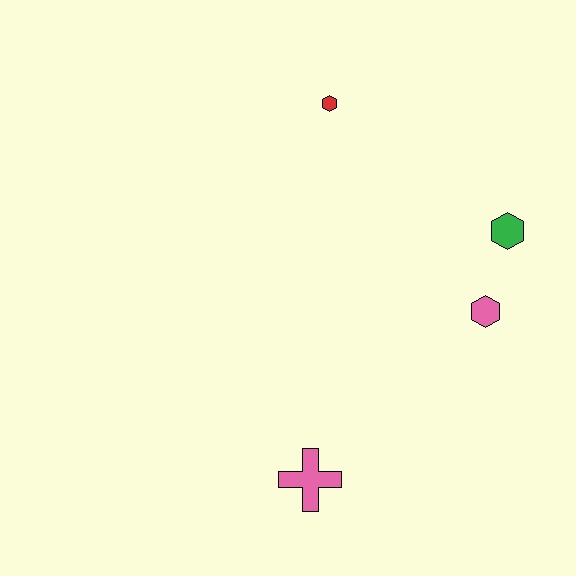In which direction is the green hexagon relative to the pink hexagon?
The green hexagon is above the pink hexagon.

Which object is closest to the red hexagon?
The green hexagon is closest to the red hexagon.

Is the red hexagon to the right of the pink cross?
Yes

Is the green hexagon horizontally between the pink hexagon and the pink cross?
No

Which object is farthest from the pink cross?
The red hexagon is farthest from the pink cross.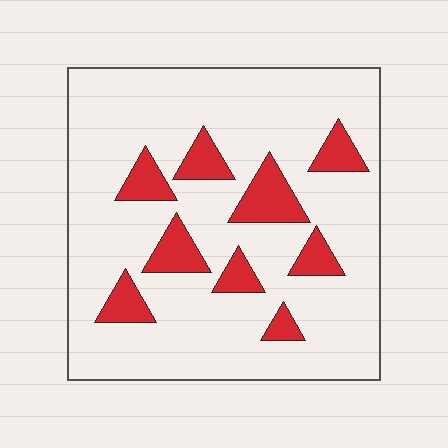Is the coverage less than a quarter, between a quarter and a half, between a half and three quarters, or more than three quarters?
Less than a quarter.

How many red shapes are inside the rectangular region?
9.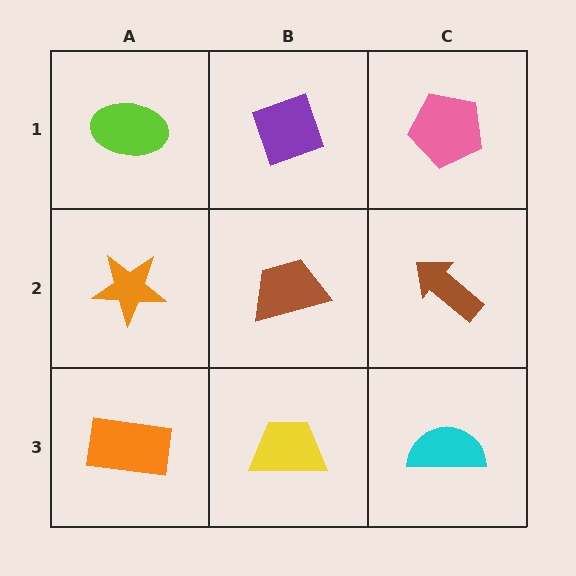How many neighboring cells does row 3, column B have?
3.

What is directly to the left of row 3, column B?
An orange rectangle.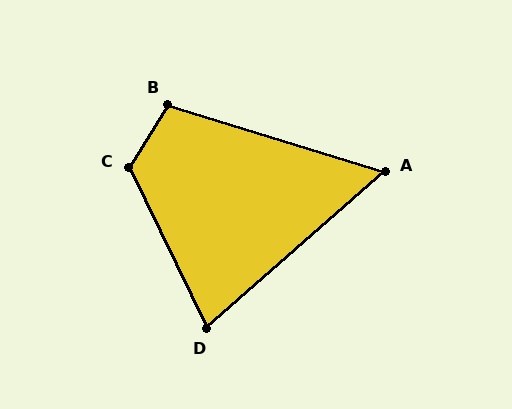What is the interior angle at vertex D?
Approximately 75 degrees (acute).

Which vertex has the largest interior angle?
C, at approximately 122 degrees.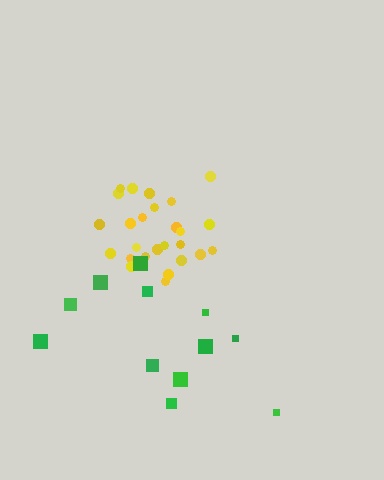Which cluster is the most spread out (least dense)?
Green.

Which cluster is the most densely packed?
Yellow.